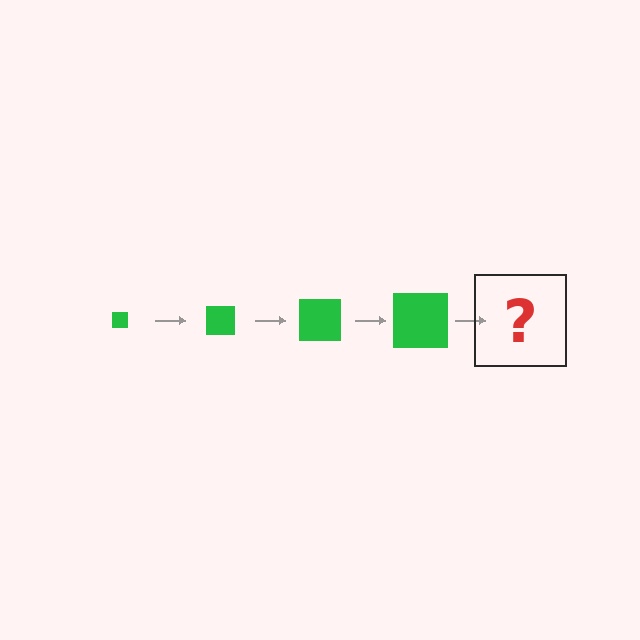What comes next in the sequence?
The next element should be a green square, larger than the previous one.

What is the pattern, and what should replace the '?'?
The pattern is that the square gets progressively larger each step. The '?' should be a green square, larger than the previous one.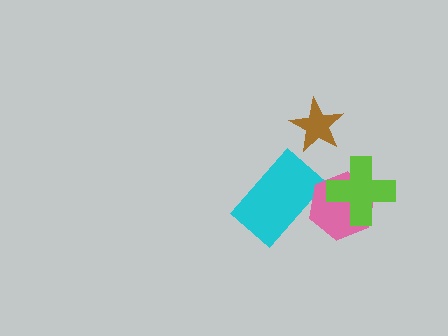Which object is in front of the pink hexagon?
The lime cross is in front of the pink hexagon.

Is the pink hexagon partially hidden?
Yes, it is partially covered by another shape.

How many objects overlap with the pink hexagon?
2 objects overlap with the pink hexagon.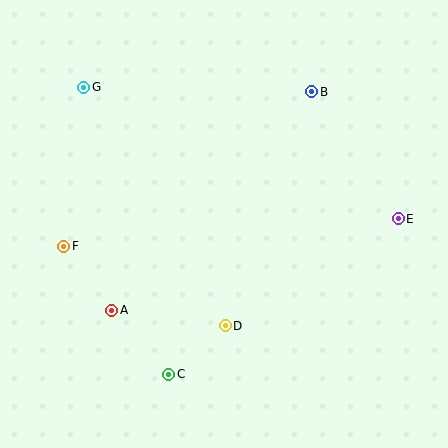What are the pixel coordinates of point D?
Point D is at (225, 326).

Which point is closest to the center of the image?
Point D at (225, 326) is closest to the center.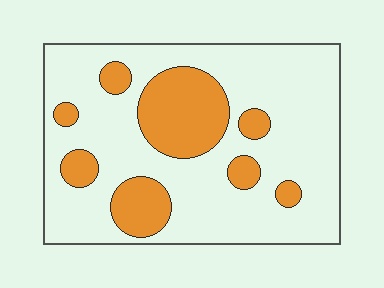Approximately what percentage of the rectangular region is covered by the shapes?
Approximately 25%.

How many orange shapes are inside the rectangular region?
8.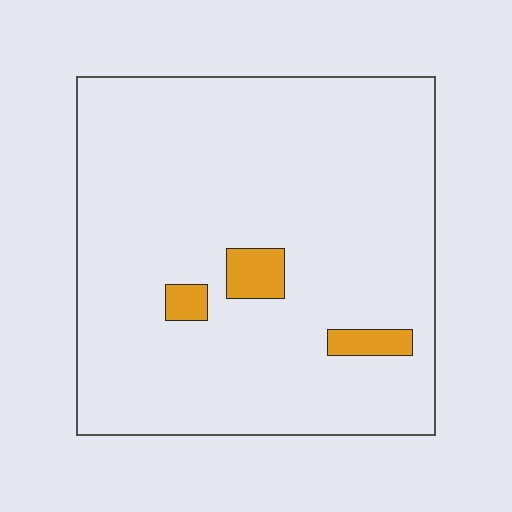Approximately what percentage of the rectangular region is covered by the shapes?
Approximately 5%.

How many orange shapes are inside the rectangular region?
3.